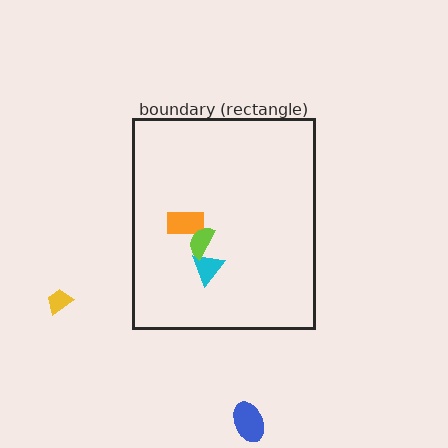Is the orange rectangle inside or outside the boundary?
Inside.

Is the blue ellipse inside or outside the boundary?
Outside.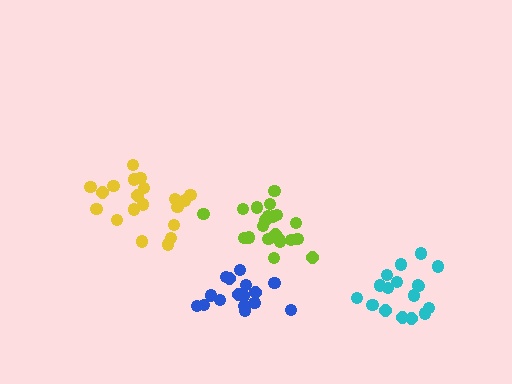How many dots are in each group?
Group 1: 21 dots, Group 2: 20 dots, Group 3: 16 dots, Group 4: 17 dots (74 total).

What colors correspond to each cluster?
The clusters are colored: lime, yellow, blue, cyan.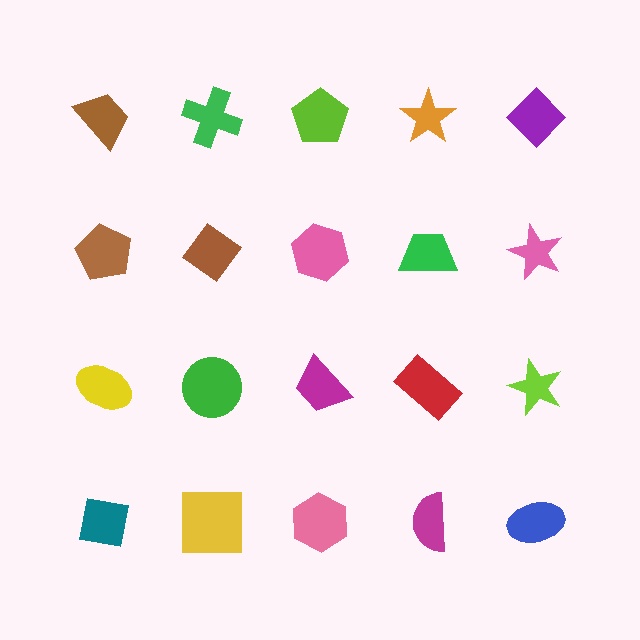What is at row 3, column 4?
A red rectangle.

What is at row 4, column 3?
A pink hexagon.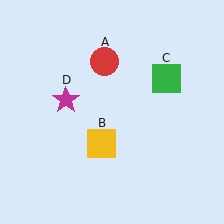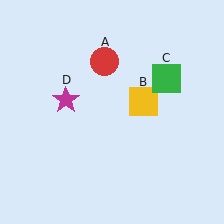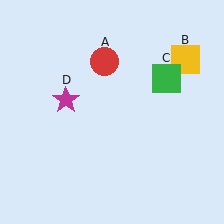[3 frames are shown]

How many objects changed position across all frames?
1 object changed position: yellow square (object B).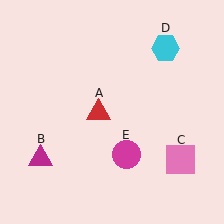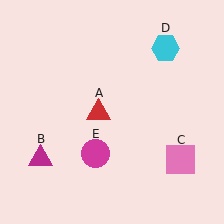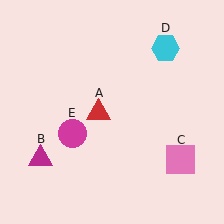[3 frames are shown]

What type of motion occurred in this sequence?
The magenta circle (object E) rotated clockwise around the center of the scene.